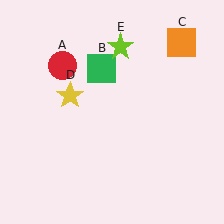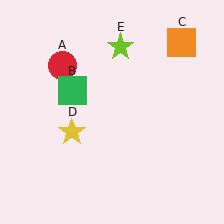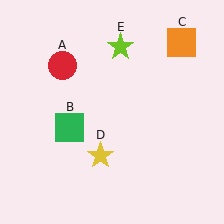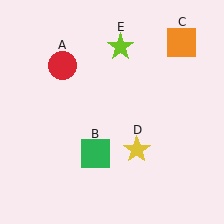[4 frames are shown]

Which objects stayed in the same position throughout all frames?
Red circle (object A) and orange square (object C) and lime star (object E) remained stationary.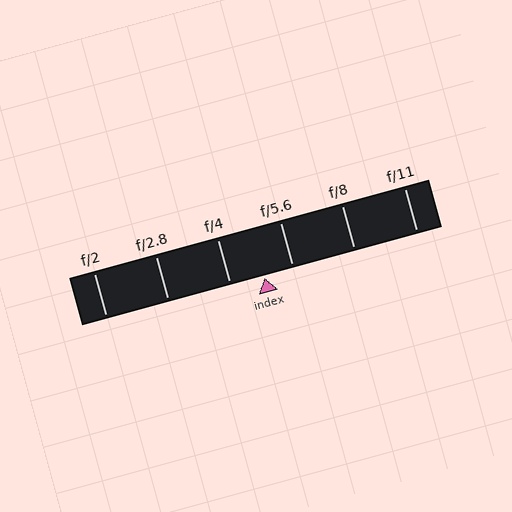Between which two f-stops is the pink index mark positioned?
The index mark is between f/4 and f/5.6.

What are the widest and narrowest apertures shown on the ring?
The widest aperture shown is f/2 and the narrowest is f/11.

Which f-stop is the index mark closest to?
The index mark is closest to f/5.6.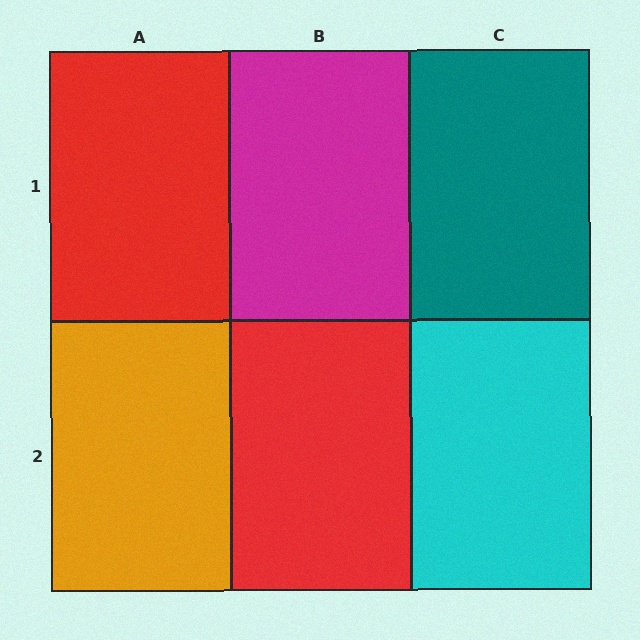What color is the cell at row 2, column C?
Cyan.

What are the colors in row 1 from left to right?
Red, magenta, teal.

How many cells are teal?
1 cell is teal.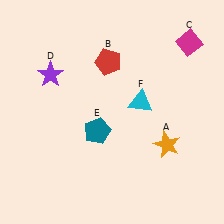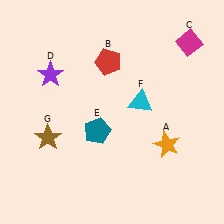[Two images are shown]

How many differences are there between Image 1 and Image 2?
There is 1 difference between the two images.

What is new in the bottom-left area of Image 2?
A brown star (G) was added in the bottom-left area of Image 2.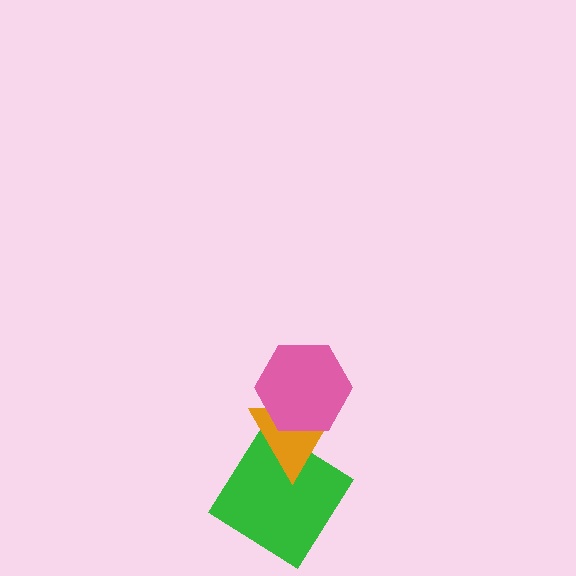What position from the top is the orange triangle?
The orange triangle is 2nd from the top.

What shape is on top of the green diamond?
The orange triangle is on top of the green diamond.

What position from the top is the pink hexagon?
The pink hexagon is 1st from the top.